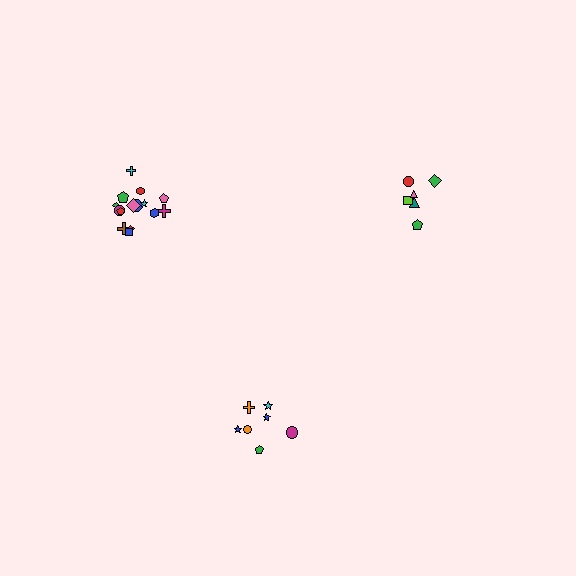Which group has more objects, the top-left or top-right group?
The top-left group.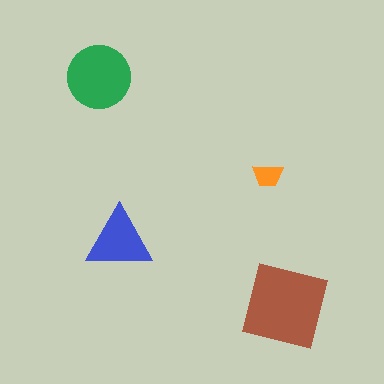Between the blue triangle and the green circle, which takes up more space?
The green circle.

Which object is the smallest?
The orange trapezoid.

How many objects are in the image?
There are 4 objects in the image.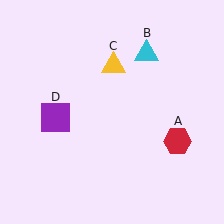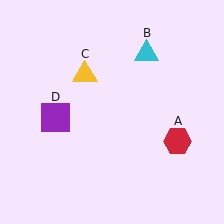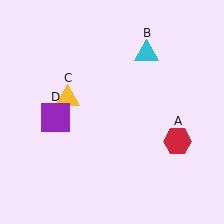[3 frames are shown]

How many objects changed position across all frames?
1 object changed position: yellow triangle (object C).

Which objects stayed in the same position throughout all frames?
Red hexagon (object A) and cyan triangle (object B) and purple square (object D) remained stationary.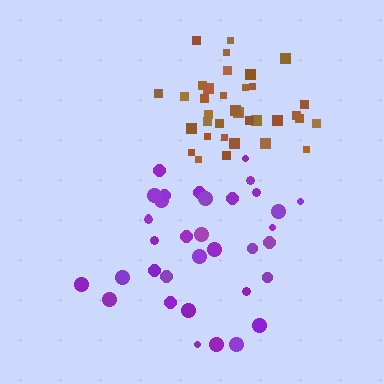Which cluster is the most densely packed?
Brown.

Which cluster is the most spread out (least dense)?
Purple.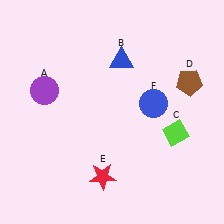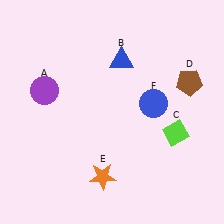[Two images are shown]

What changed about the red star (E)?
In Image 1, E is red. In Image 2, it changed to orange.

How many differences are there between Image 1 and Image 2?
There is 1 difference between the two images.